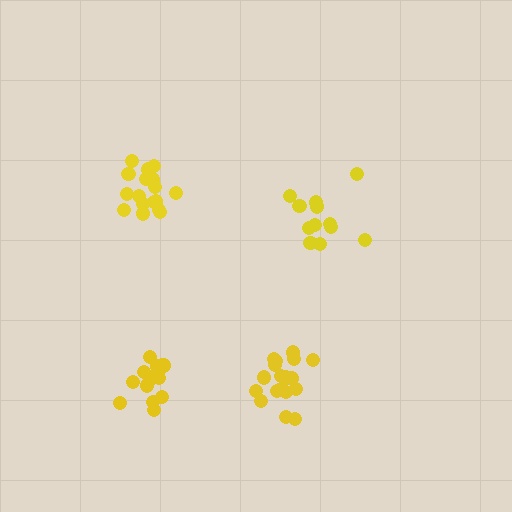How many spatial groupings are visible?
There are 4 spatial groupings.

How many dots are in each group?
Group 1: 14 dots, Group 2: 17 dots, Group 3: 12 dots, Group 4: 18 dots (61 total).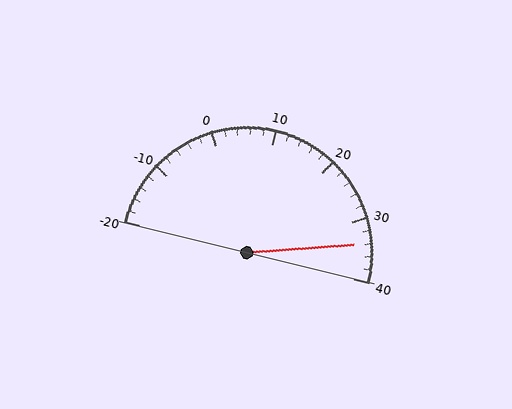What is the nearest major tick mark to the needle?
The nearest major tick mark is 30.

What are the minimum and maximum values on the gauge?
The gauge ranges from -20 to 40.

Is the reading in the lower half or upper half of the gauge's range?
The reading is in the upper half of the range (-20 to 40).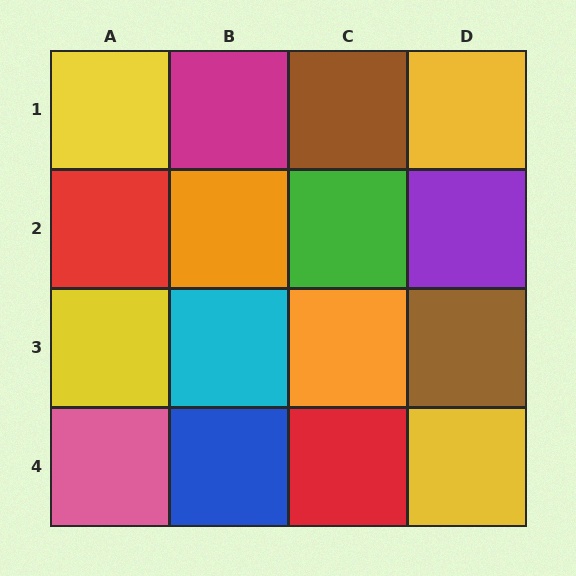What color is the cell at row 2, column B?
Orange.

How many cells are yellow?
4 cells are yellow.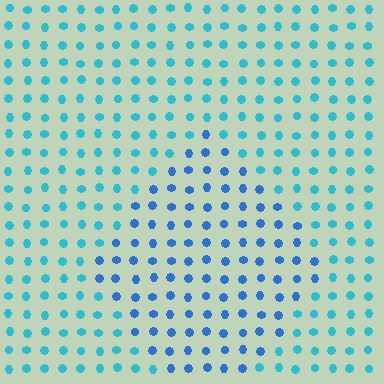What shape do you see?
I see a diamond.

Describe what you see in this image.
The image is filled with small cyan elements in a uniform arrangement. A diamond-shaped region is visible where the elements are tinted to a slightly different hue, forming a subtle color boundary.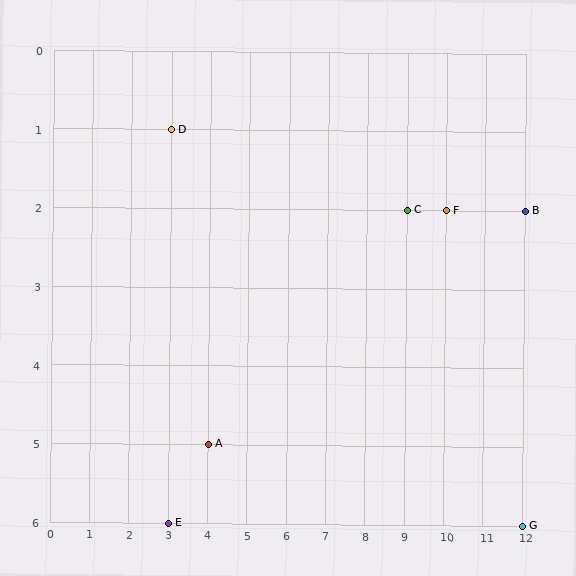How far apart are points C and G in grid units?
Points C and G are 3 columns and 4 rows apart (about 5.0 grid units diagonally).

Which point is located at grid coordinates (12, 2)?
Point B is at (12, 2).